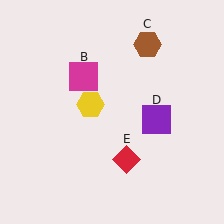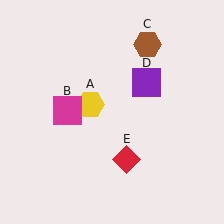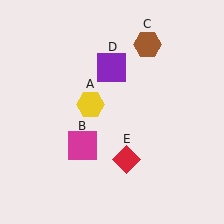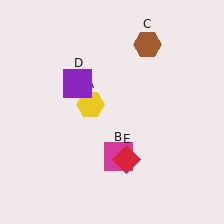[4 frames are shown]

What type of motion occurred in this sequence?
The magenta square (object B), purple square (object D) rotated counterclockwise around the center of the scene.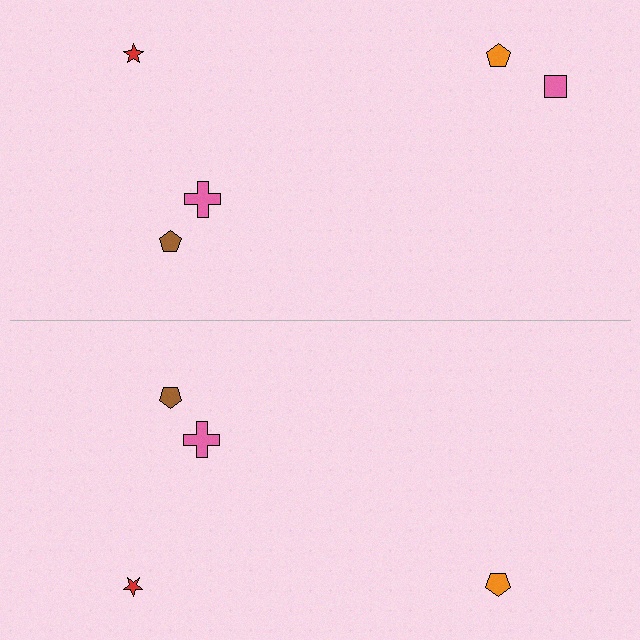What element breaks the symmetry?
A pink square is missing from the bottom side.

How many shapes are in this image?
There are 9 shapes in this image.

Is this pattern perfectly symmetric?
No, the pattern is not perfectly symmetric. A pink square is missing from the bottom side.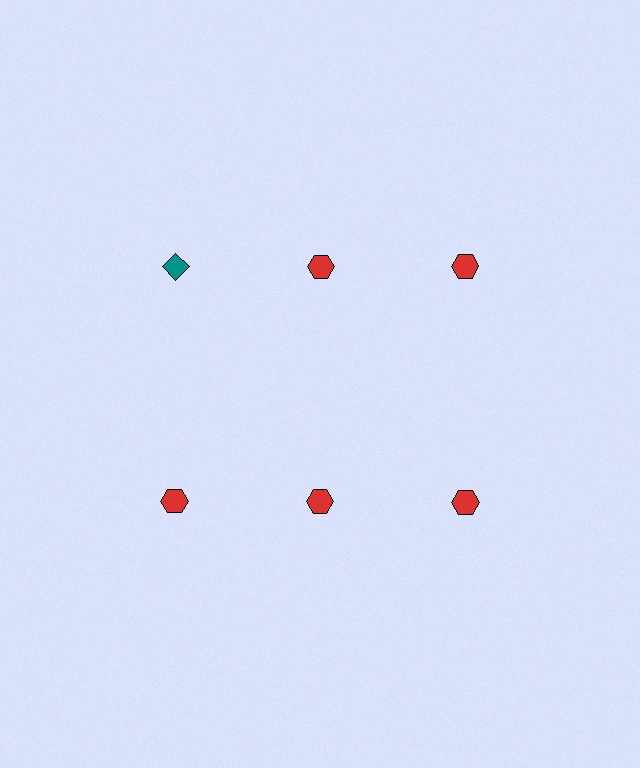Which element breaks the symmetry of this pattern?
The teal diamond in the top row, leftmost column breaks the symmetry. All other shapes are red hexagons.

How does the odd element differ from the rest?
It differs in both color (teal instead of red) and shape (diamond instead of hexagon).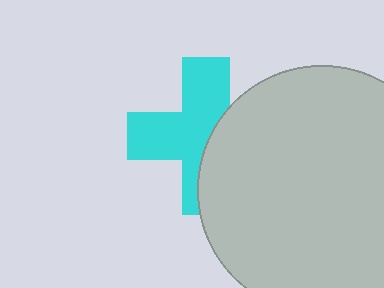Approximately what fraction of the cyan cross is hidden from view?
Roughly 42% of the cyan cross is hidden behind the light gray circle.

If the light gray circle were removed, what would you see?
You would see the complete cyan cross.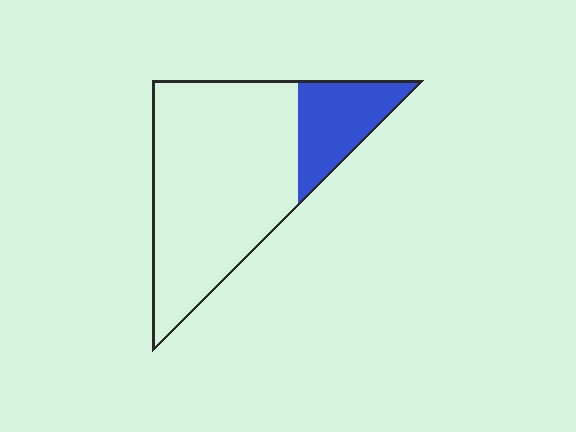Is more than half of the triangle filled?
No.